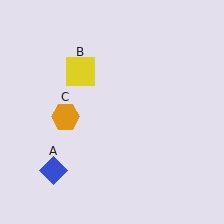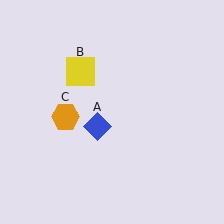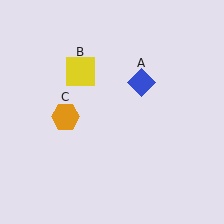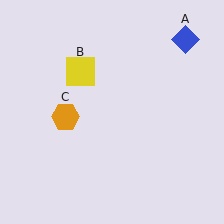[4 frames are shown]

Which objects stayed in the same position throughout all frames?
Yellow square (object B) and orange hexagon (object C) remained stationary.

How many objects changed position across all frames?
1 object changed position: blue diamond (object A).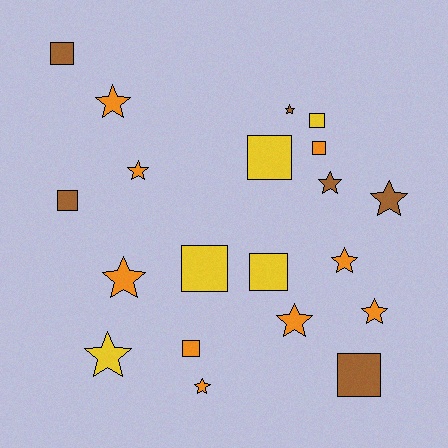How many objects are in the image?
There are 20 objects.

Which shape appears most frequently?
Star, with 11 objects.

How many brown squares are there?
There are 3 brown squares.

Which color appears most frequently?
Orange, with 9 objects.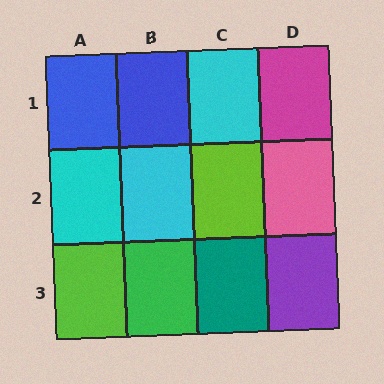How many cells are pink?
1 cell is pink.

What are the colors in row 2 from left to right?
Cyan, cyan, lime, pink.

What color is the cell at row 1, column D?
Magenta.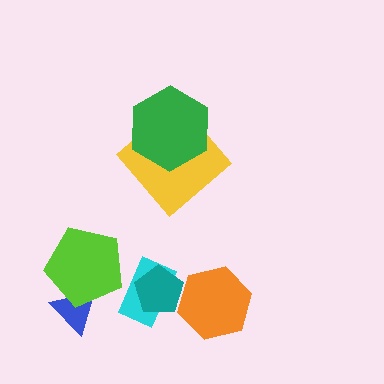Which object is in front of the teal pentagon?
The orange hexagon is in front of the teal pentagon.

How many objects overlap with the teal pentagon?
2 objects overlap with the teal pentagon.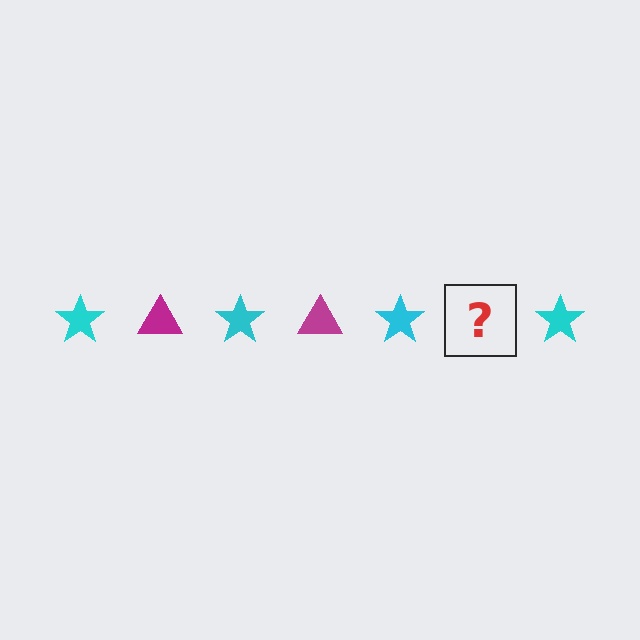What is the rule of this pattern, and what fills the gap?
The rule is that the pattern alternates between cyan star and magenta triangle. The gap should be filled with a magenta triangle.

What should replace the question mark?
The question mark should be replaced with a magenta triangle.